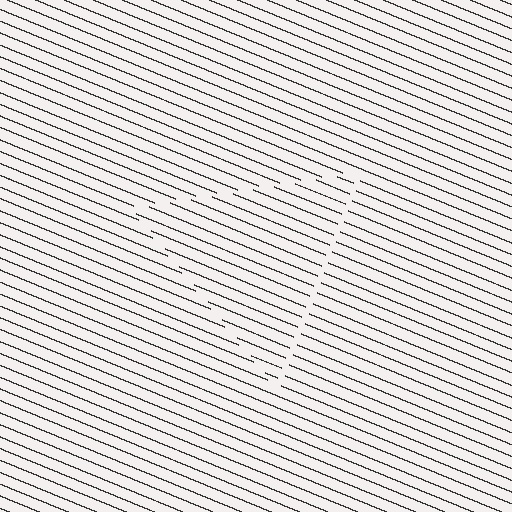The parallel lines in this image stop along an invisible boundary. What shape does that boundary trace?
An illusory triangle. The interior of the shape contains the same grating, shifted by half a period — the contour is defined by the phase discontinuity where line-ends from the inner and outer gratings abut.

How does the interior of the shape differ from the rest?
The interior of the shape contains the same grating, shifted by half a period — the contour is defined by the phase discontinuity where line-ends from the inner and outer gratings abut.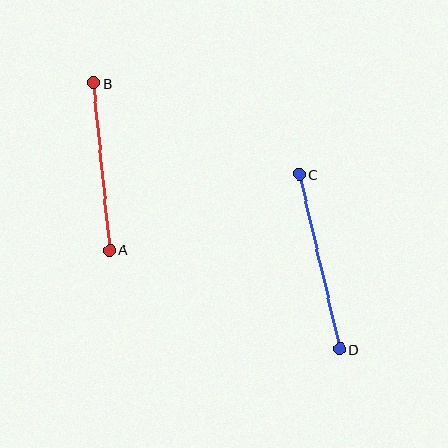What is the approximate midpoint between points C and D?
The midpoint is at approximately (319, 262) pixels.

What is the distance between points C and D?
The distance is approximately 179 pixels.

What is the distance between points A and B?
The distance is approximately 168 pixels.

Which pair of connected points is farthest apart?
Points C and D are farthest apart.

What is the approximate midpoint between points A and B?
The midpoint is at approximately (102, 166) pixels.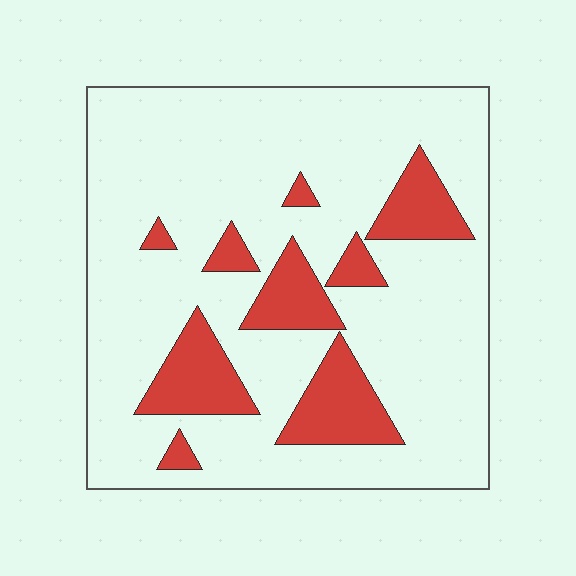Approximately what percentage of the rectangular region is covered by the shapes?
Approximately 20%.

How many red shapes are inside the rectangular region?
9.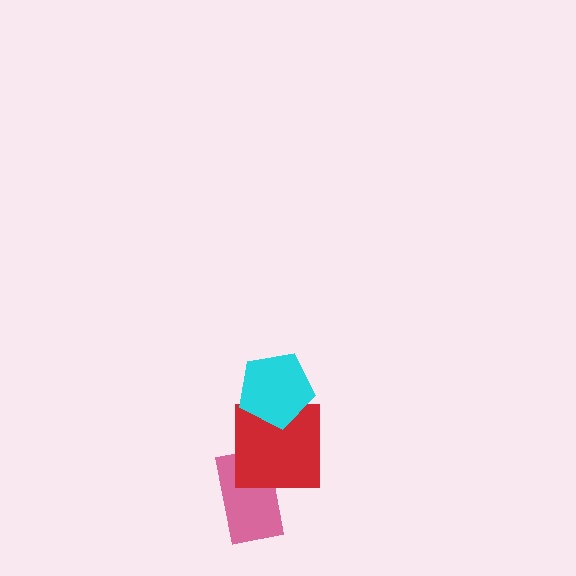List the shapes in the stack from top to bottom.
From top to bottom: the cyan pentagon, the red square, the pink rectangle.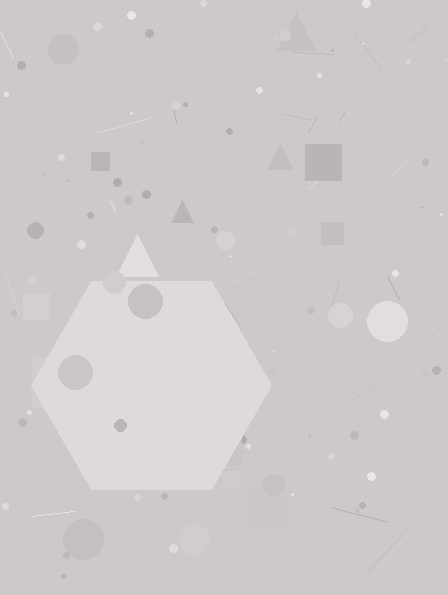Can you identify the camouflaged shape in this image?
The camouflaged shape is a hexagon.